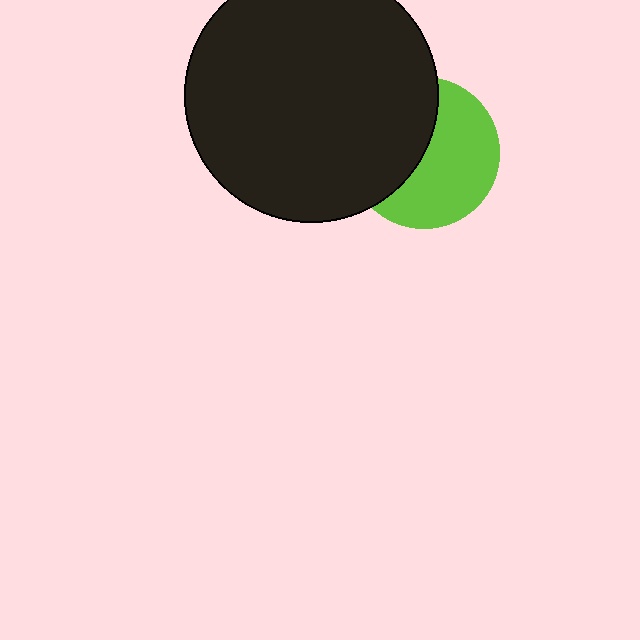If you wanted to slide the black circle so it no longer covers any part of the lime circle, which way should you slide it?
Slide it left — that is the most direct way to separate the two shapes.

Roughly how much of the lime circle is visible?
About half of it is visible (roughly 55%).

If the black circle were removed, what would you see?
You would see the complete lime circle.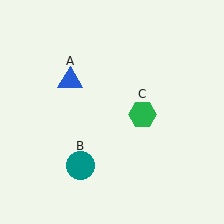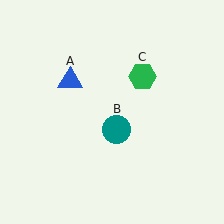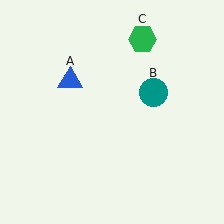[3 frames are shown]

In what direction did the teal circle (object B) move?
The teal circle (object B) moved up and to the right.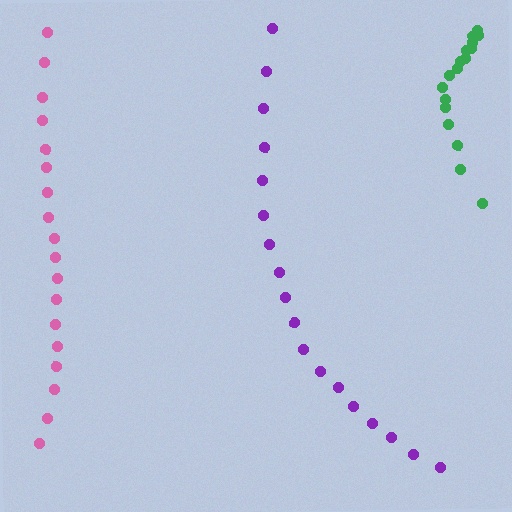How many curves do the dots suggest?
There are 3 distinct paths.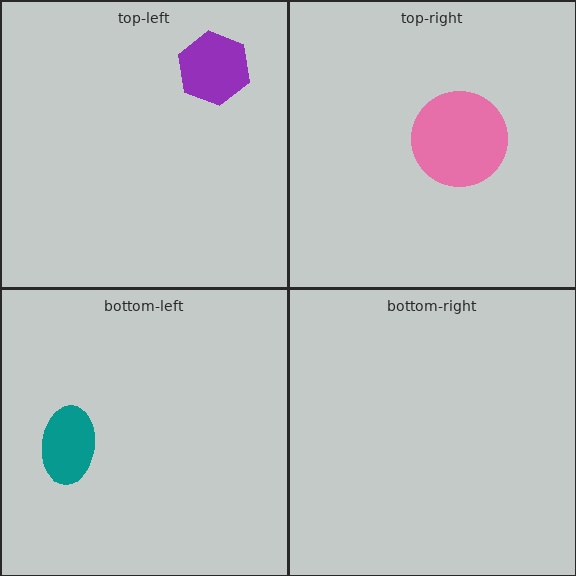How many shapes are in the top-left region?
1.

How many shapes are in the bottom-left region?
1.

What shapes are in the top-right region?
The pink circle.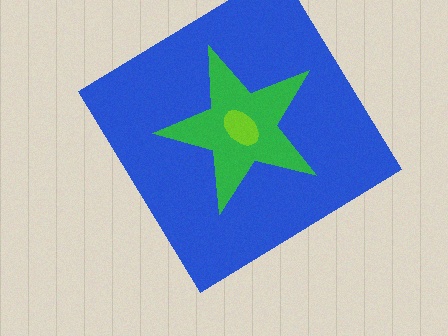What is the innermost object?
The lime ellipse.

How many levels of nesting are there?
3.